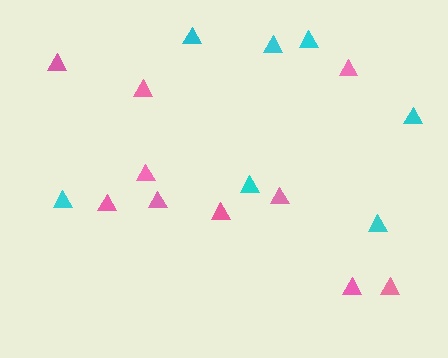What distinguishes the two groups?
There are 2 groups: one group of pink triangles (10) and one group of cyan triangles (7).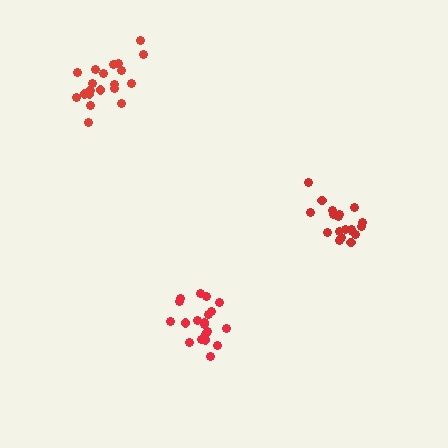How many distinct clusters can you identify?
There are 3 distinct clusters.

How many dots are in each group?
Group 1: 20 dots, Group 2: 20 dots, Group 3: 20 dots (60 total).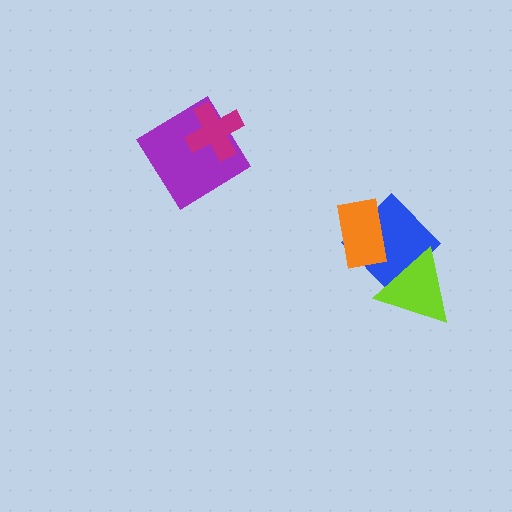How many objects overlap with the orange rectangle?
1 object overlaps with the orange rectangle.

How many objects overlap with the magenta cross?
1 object overlaps with the magenta cross.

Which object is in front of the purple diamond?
The magenta cross is in front of the purple diamond.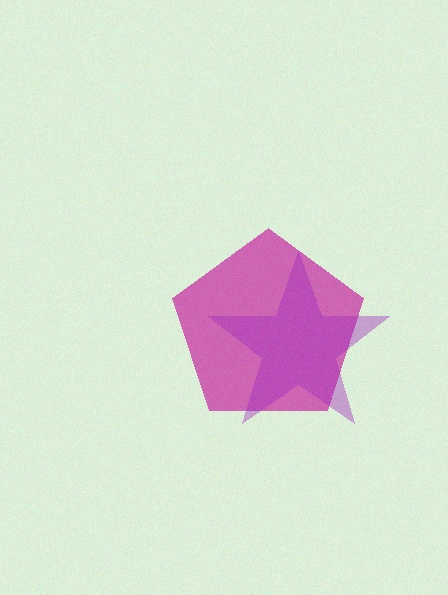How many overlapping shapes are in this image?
There are 2 overlapping shapes in the image.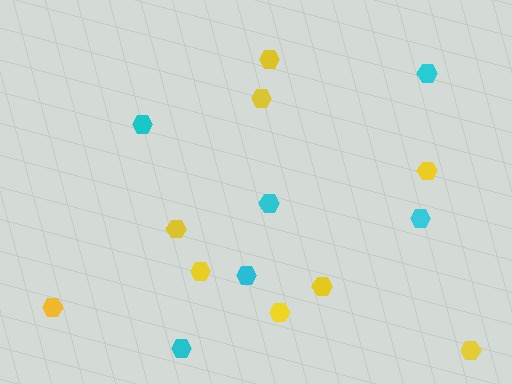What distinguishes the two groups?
There are 2 groups: one group of yellow hexagons (9) and one group of cyan hexagons (6).